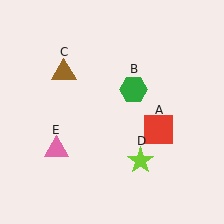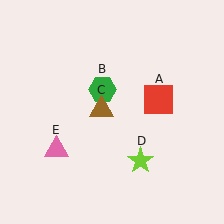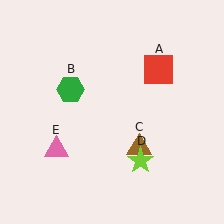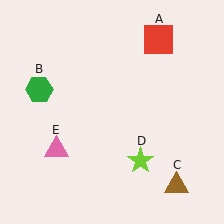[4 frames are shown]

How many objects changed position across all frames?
3 objects changed position: red square (object A), green hexagon (object B), brown triangle (object C).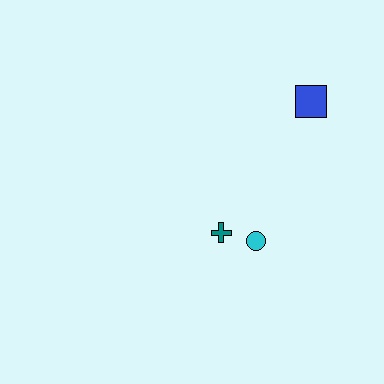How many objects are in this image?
There are 3 objects.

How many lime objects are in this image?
There are no lime objects.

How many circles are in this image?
There is 1 circle.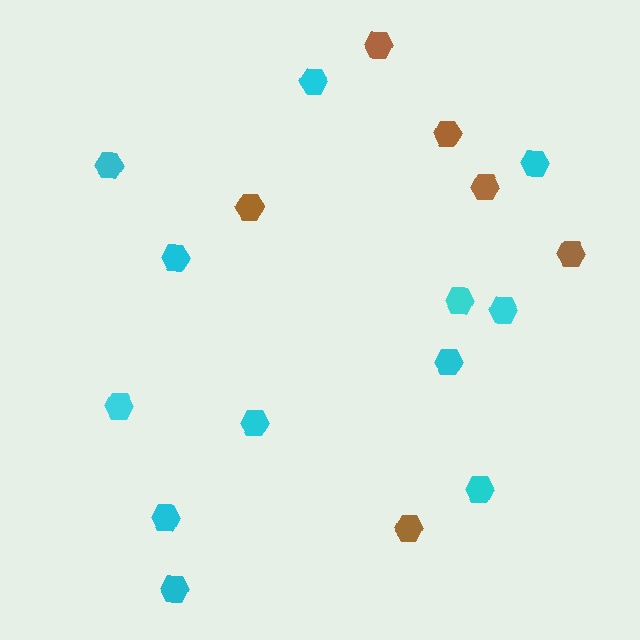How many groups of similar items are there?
There are 2 groups: one group of cyan hexagons (12) and one group of brown hexagons (6).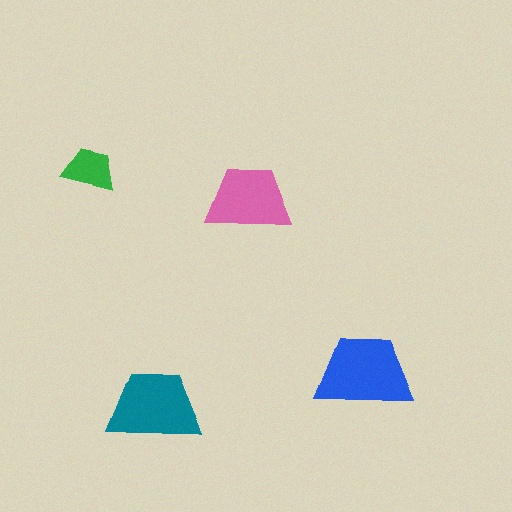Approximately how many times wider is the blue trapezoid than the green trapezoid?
About 2 times wider.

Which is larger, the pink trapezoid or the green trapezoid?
The pink one.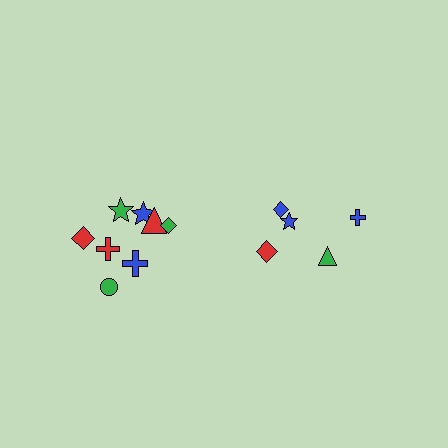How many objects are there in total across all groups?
There are 13 objects.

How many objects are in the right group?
There are 5 objects.